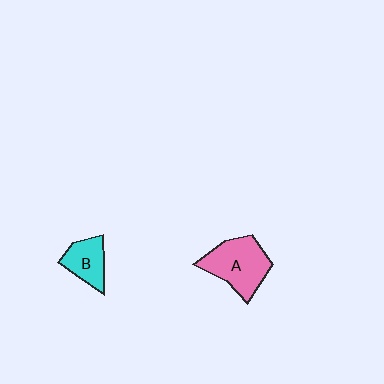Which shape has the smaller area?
Shape B (cyan).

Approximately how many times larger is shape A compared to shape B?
Approximately 1.7 times.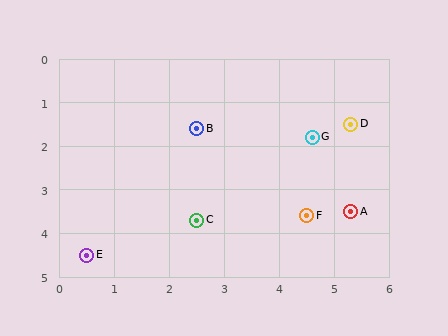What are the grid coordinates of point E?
Point E is at approximately (0.5, 4.5).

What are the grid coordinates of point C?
Point C is at approximately (2.5, 3.7).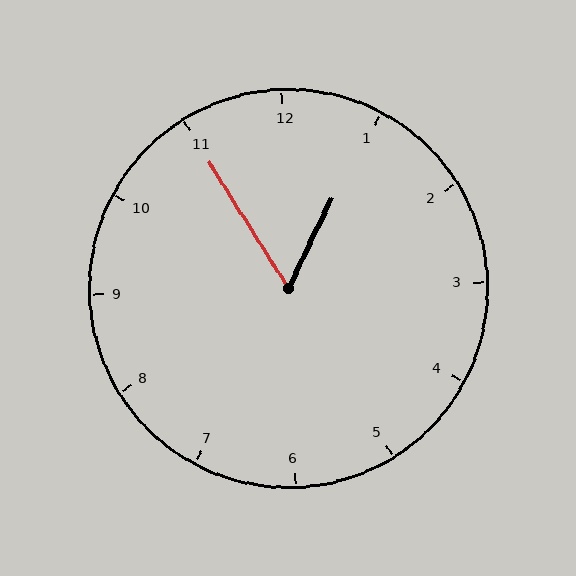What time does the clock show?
12:55.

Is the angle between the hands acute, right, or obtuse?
It is acute.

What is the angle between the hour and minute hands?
Approximately 58 degrees.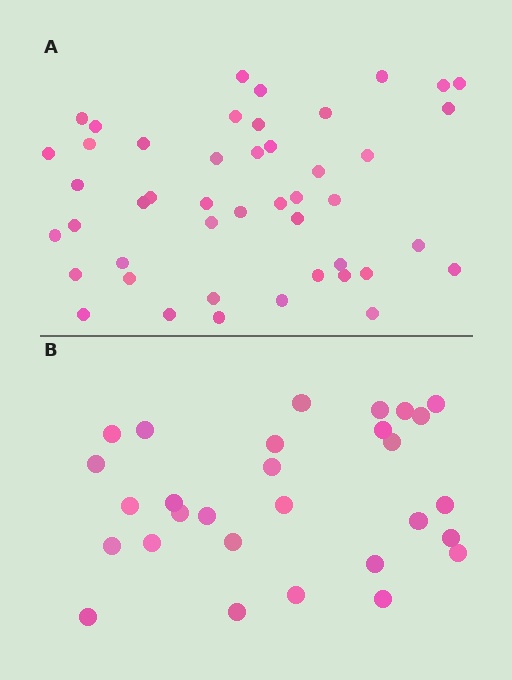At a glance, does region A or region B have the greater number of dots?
Region A (the top region) has more dots.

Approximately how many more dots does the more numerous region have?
Region A has approximately 15 more dots than region B.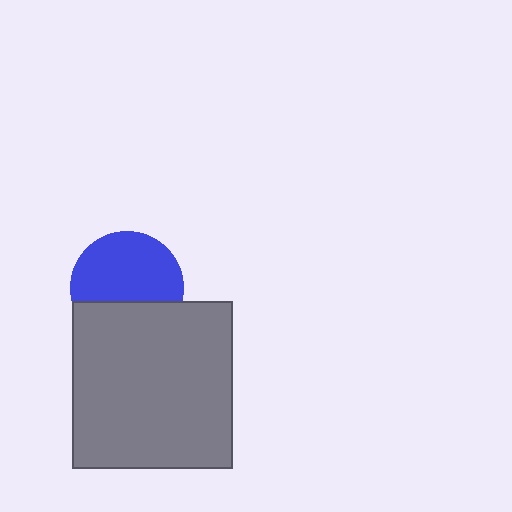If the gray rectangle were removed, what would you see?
You would see the complete blue circle.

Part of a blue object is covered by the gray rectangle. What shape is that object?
It is a circle.